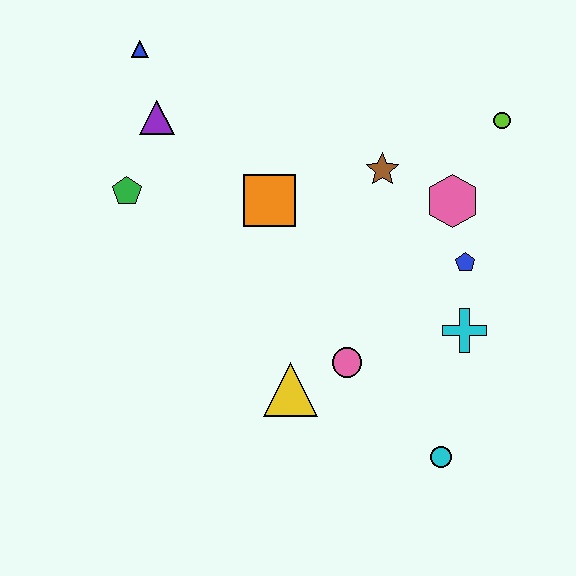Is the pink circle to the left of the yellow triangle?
No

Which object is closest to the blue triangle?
The purple triangle is closest to the blue triangle.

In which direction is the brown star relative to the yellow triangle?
The brown star is above the yellow triangle.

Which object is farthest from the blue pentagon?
The blue triangle is farthest from the blue pentagon.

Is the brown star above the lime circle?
No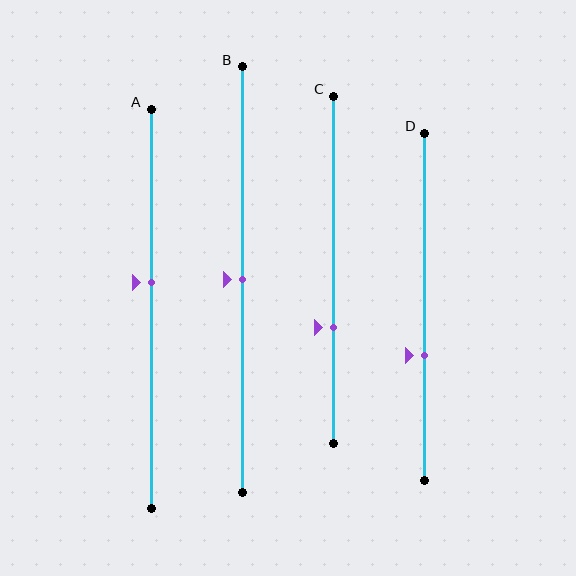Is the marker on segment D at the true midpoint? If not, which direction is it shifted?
No, the marker on segment D is shifted downward by about 14% of the segment length.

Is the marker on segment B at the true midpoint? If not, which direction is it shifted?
Yes, the marker on segment B is at the true midpoint.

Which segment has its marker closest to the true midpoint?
Segment B has its marker closest to the true midpoint.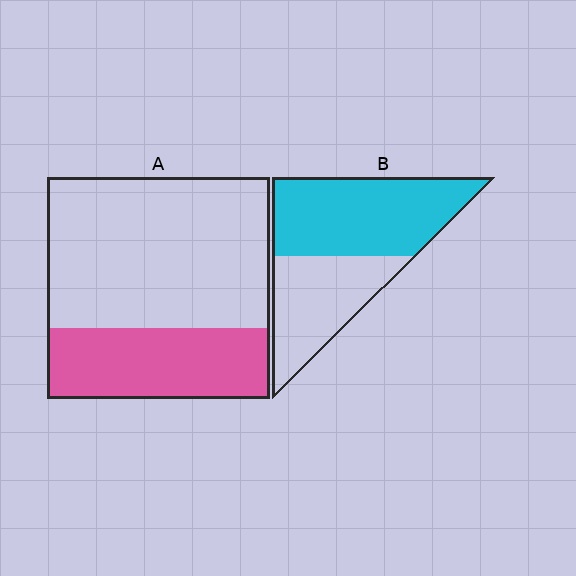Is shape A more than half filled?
No.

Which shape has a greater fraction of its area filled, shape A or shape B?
Shape B.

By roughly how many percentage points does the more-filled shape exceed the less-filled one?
By roughly 25 percentage points (B over A).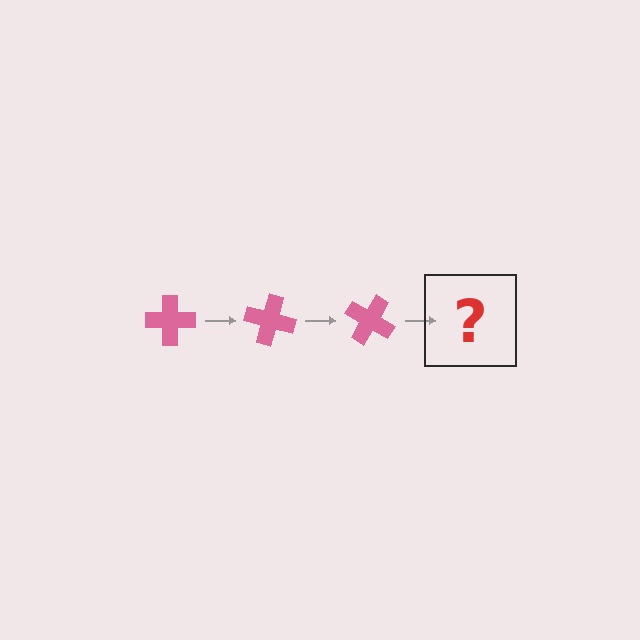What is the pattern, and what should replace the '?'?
The pattern is that the cross rotates 15 degrees each step. The '?' should be a pink cross rotated 45 degrees.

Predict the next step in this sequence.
The next step is a pink cross rotated 45 degrees.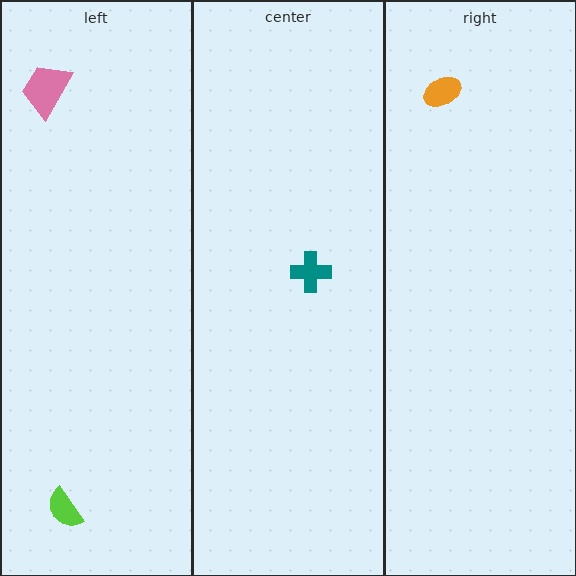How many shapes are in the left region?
2.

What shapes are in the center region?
The teal cross.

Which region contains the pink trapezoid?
The left region.